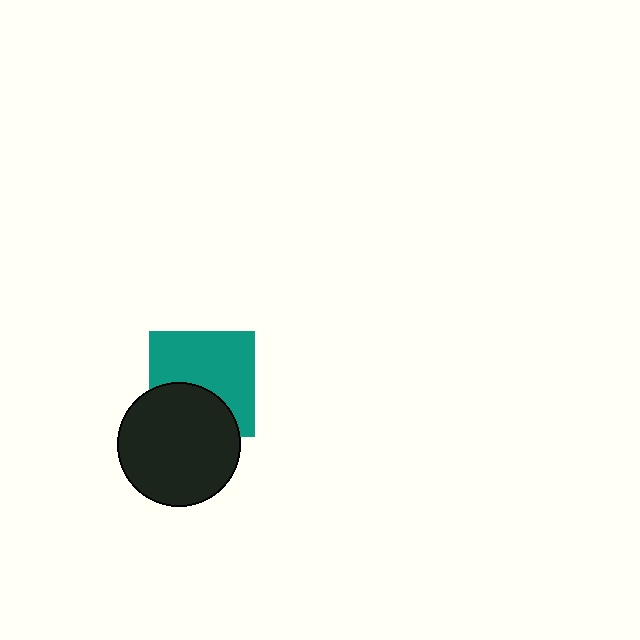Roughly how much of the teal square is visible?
About half of it is visible (roughly 63%).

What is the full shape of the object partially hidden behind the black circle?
The partially hidden object is a teal square.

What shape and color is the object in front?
The object in front is a black circle.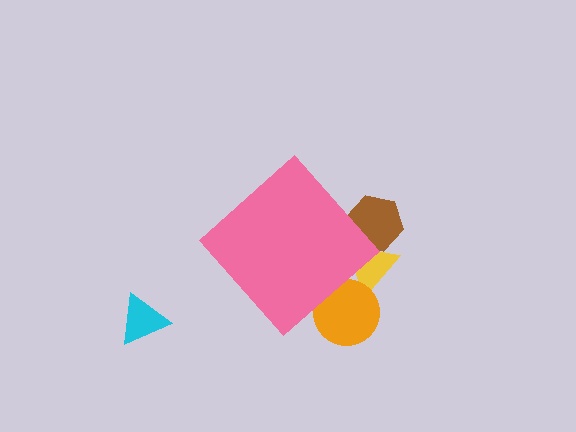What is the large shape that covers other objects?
A pink diamond.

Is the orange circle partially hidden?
Yes, the orange circle is partially hidden behind the pink diamond.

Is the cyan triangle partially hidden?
No, the cyan triangle is fully visible.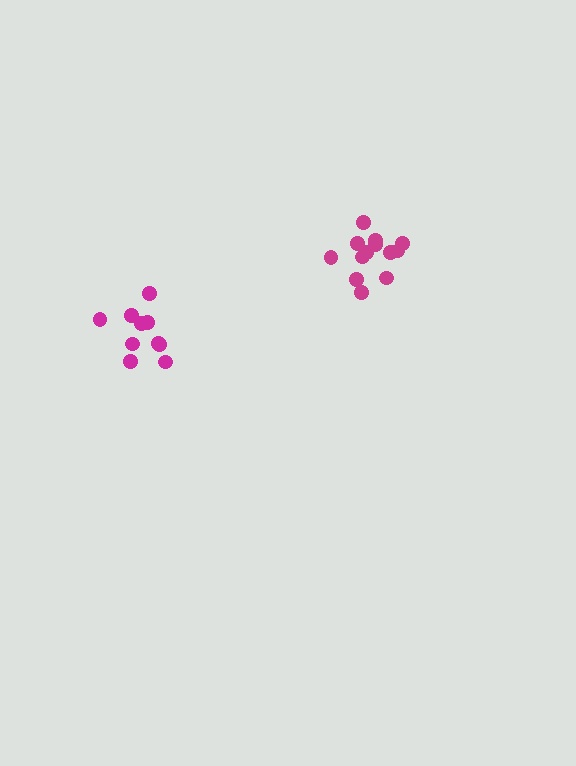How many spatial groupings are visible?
There are 2 spatial groupings.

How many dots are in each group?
Group 1: 10 dots, Group 2: 13 dots (23 total).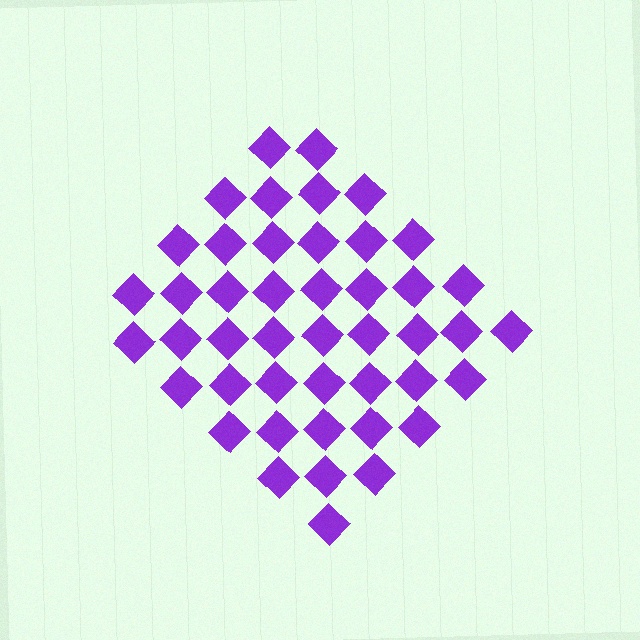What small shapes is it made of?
It is made of small diamonds.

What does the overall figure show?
The overall figure shows a diamond.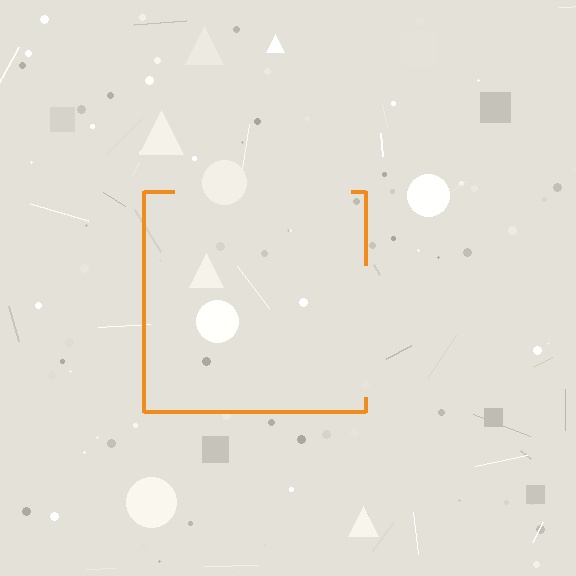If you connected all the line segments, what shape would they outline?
They would outline a square.